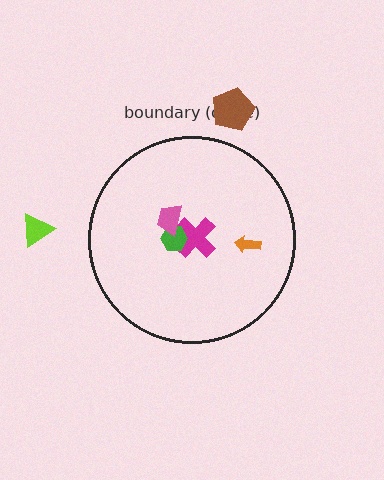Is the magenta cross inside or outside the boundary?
Inside.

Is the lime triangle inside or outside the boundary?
Outside.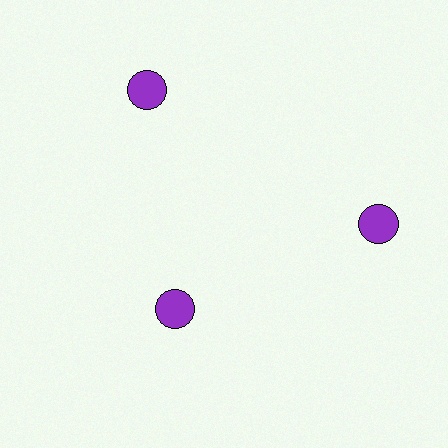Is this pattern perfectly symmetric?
No. The 3 purple circles are arranged in a ring, but one element near the 7 o'clock position is pulled inward toward the center, breaking the 3-fold rotational symmetry.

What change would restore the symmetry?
The symmetry would be restored by moving it outward, back onto the ring so that all 3 circles sit at equal angles and equal distance from the center.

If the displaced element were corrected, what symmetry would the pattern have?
It would have 3-fold rotational symmetry — the pattern would map onto itself every 120 degrees.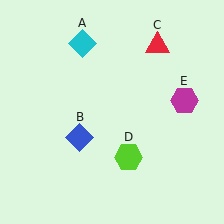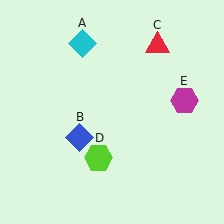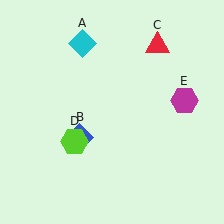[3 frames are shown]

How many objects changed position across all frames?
1 object changed position: lime hexagon (object D).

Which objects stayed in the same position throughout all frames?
Cyan diamond (object A) and blue diamond (object B) and red triangle (object C) and magenta hexagon (object E) remained stationary.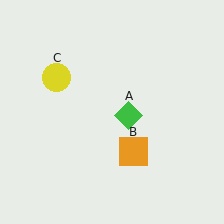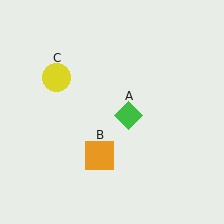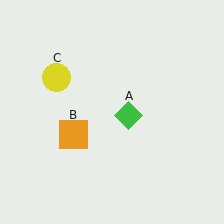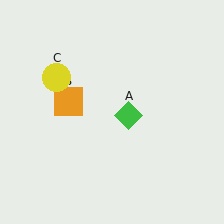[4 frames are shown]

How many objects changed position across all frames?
1 object changed position: orange square (object B).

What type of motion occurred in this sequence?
The orange square (object B) rotated clockwise around the center of the scene.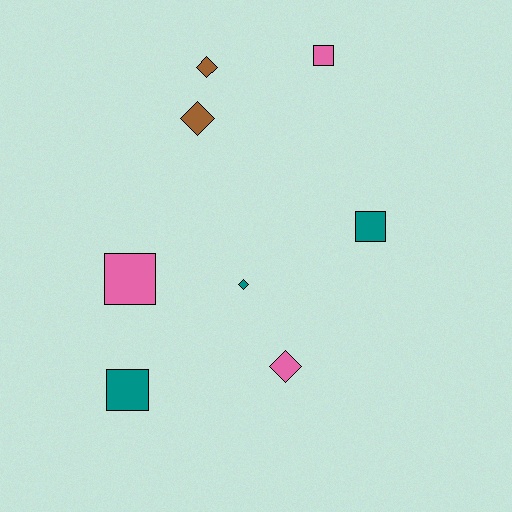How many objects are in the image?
There are 8 objects.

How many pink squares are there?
There are 2 pink squares.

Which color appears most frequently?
Pink, with 3 objects.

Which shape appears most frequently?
Square, with 4 objects.